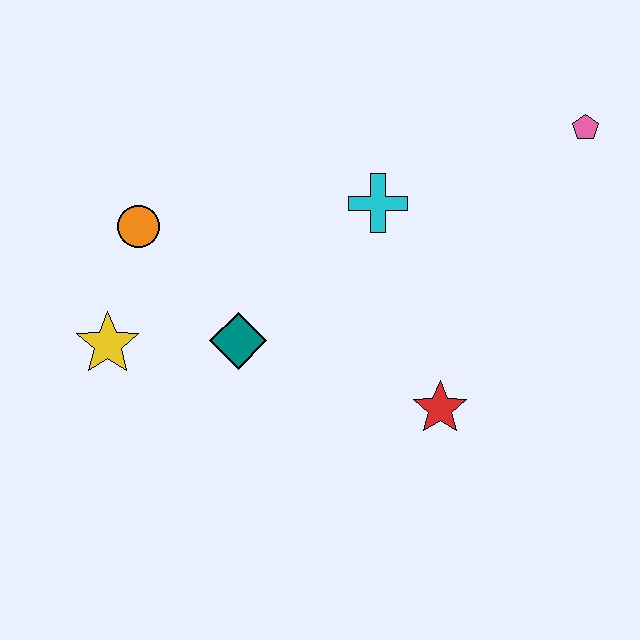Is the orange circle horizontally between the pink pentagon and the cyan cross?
No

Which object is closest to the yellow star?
The orange circle is closest to the yellow star.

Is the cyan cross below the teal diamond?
No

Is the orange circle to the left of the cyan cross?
Yes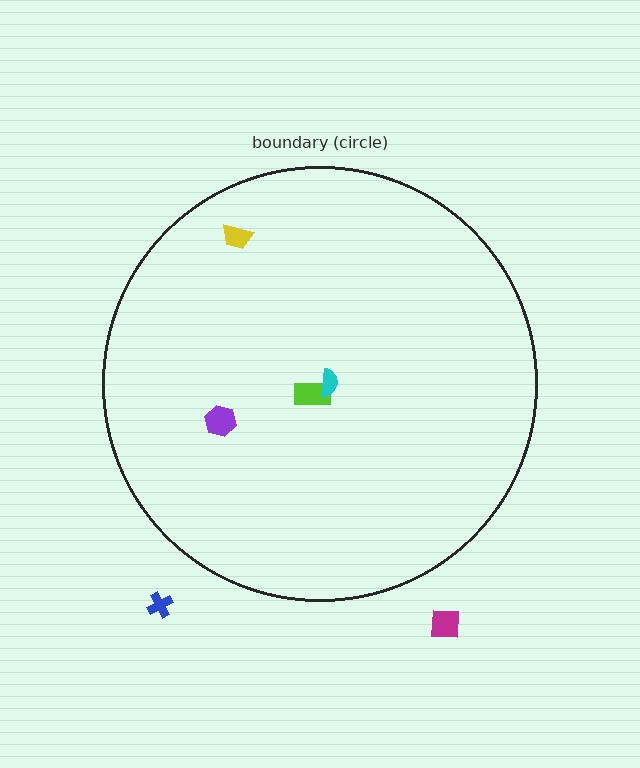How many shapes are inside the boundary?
4 inside, 2 outside.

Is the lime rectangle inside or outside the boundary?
Inside.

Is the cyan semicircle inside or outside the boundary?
Inside.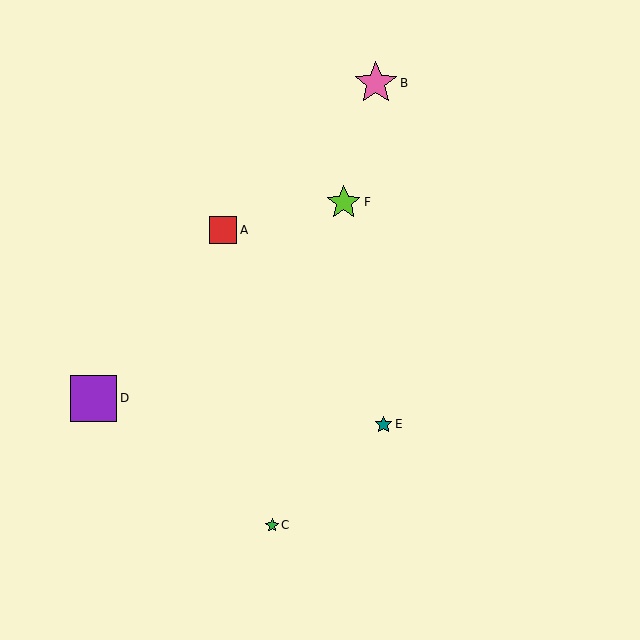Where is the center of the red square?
The center of the red square is at (223, 230).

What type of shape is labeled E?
Shape E is a teal star.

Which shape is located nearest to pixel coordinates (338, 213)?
The lime star (labeled F) at (344, 202) is nearest to that location.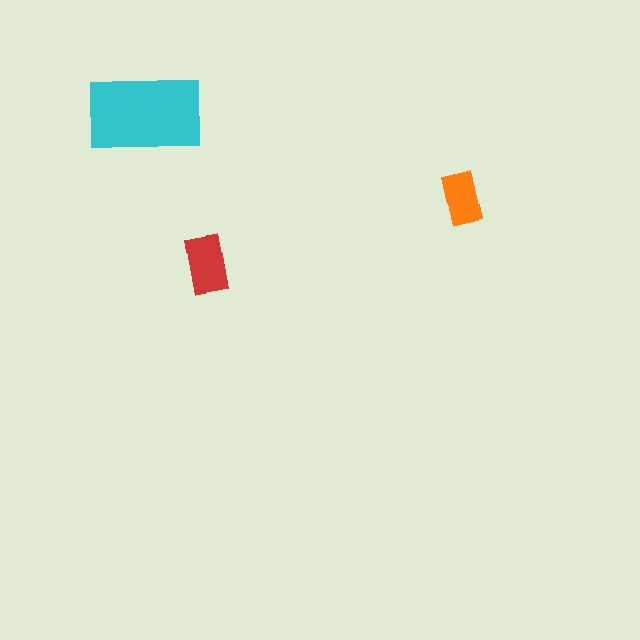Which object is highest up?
The cyan rectangle is topmost.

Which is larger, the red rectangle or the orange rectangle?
The red one.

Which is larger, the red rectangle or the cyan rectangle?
The cyan one.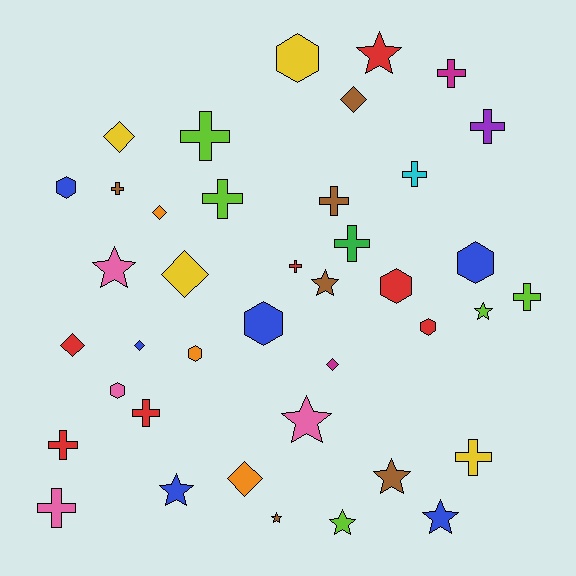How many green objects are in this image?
There is 1 green object.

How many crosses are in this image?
There are 14 crosses.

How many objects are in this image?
There are 40 objects.